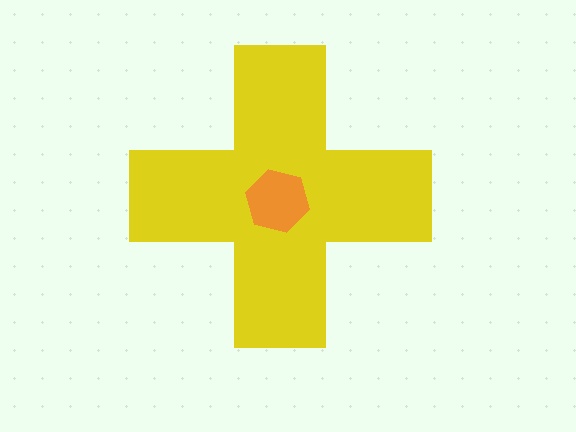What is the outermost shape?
The yellow cross.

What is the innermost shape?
The orange hexagon.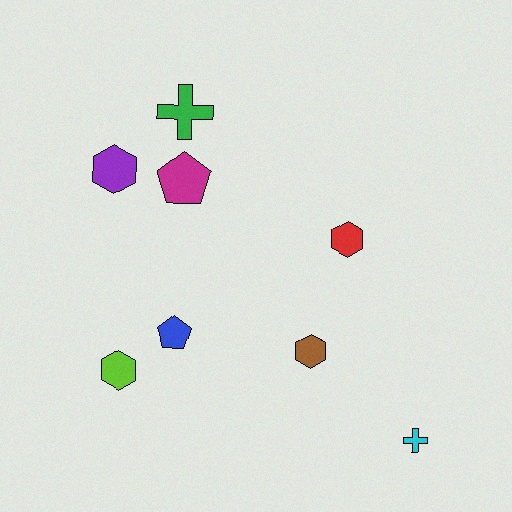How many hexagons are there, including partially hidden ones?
There are 4 hexagons.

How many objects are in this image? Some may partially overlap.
There are 8 objects.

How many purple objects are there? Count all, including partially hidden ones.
There is 1 purple object.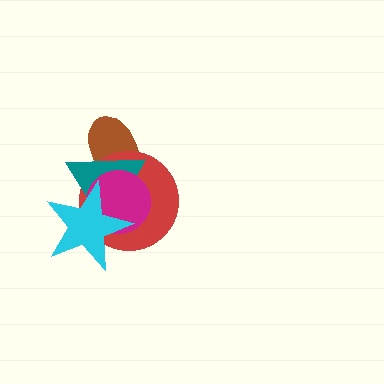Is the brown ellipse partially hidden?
Yes, it is partially covered by another shape.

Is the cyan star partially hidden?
No, no other shape covers it.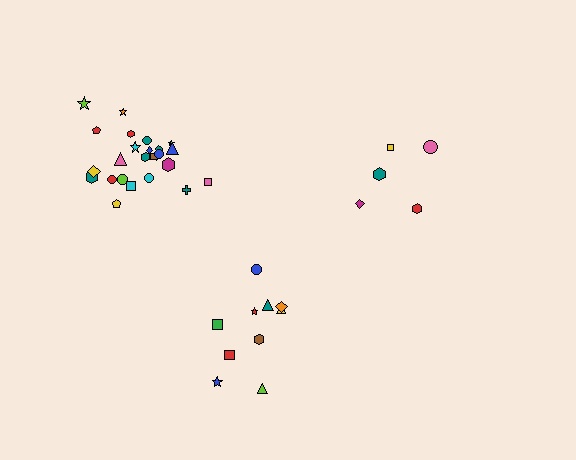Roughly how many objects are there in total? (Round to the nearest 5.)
Roughly 40 objects in total.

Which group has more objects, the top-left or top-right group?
The top-left group.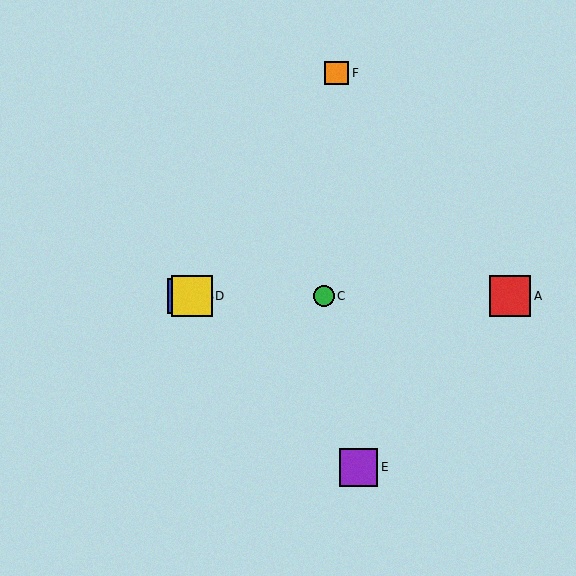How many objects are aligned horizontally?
4 objects (A, B, C, D) are aligned horizontally.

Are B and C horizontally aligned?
Yes, both are at y≈296.